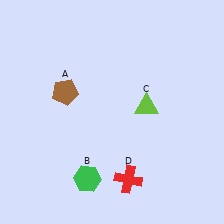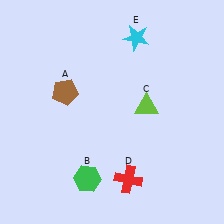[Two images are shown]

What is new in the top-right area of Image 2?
A cyan star (E) was added in the top-right area of Image 2.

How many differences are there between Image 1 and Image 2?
There is 1 difference between the two images.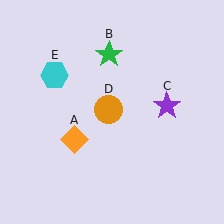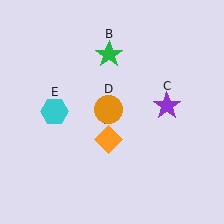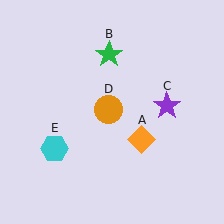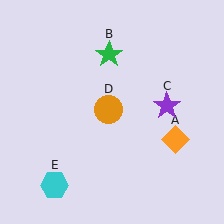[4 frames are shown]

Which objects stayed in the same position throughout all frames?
Green star (object B) and purple star (object C) and orange circle (object D) remained stationary.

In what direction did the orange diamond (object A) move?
The orange diamond (object A) moved right.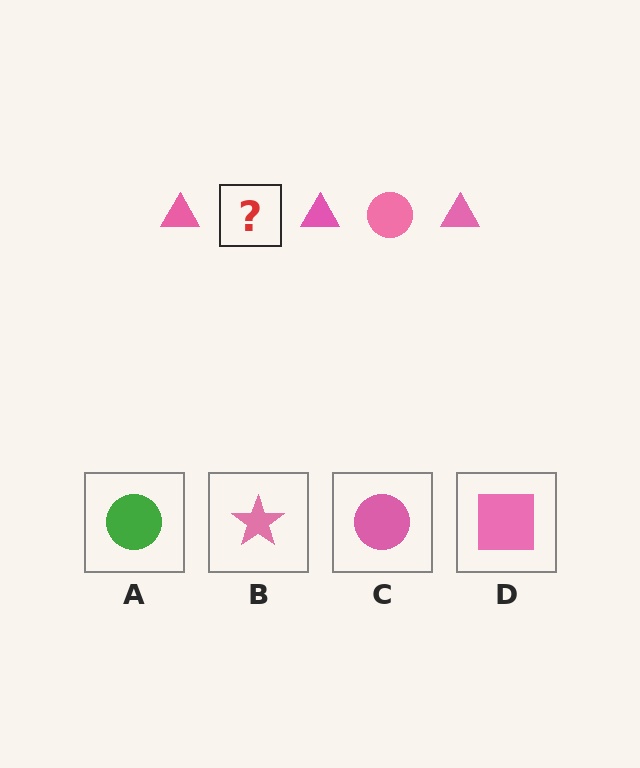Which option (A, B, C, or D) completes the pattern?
C.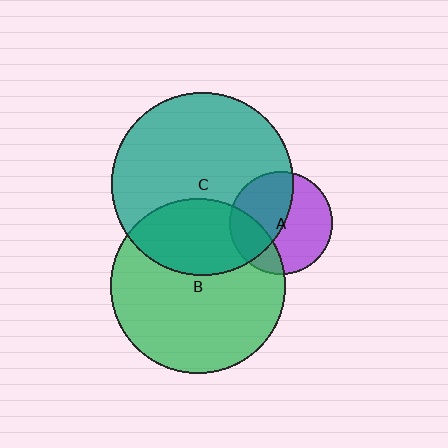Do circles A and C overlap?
Yes.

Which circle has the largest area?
Circle C (teal).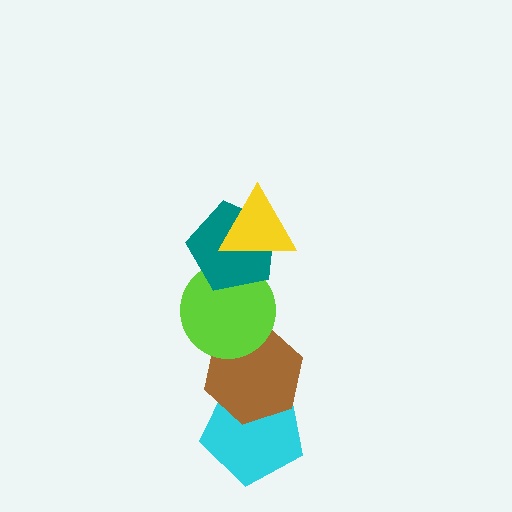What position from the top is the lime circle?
The lime circle is 3rd from the top.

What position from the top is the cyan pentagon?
The cyan pentagon is 5th from the top.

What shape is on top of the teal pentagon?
The yellow triangle is on top of the teal pentagon.